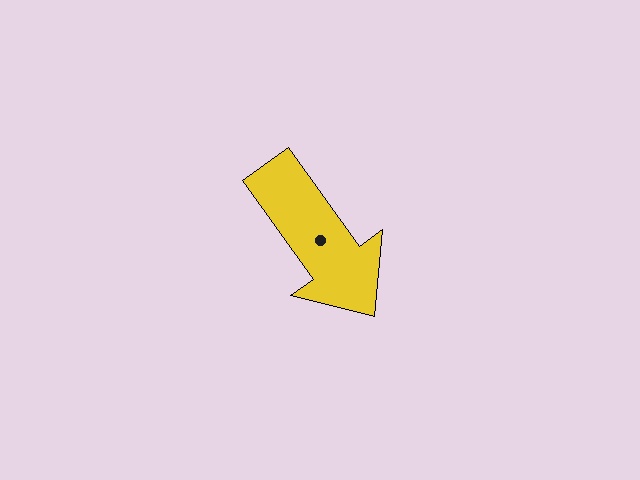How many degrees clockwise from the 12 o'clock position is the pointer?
Approximately 144 degrees.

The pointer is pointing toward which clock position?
Roughly 5 o'clock.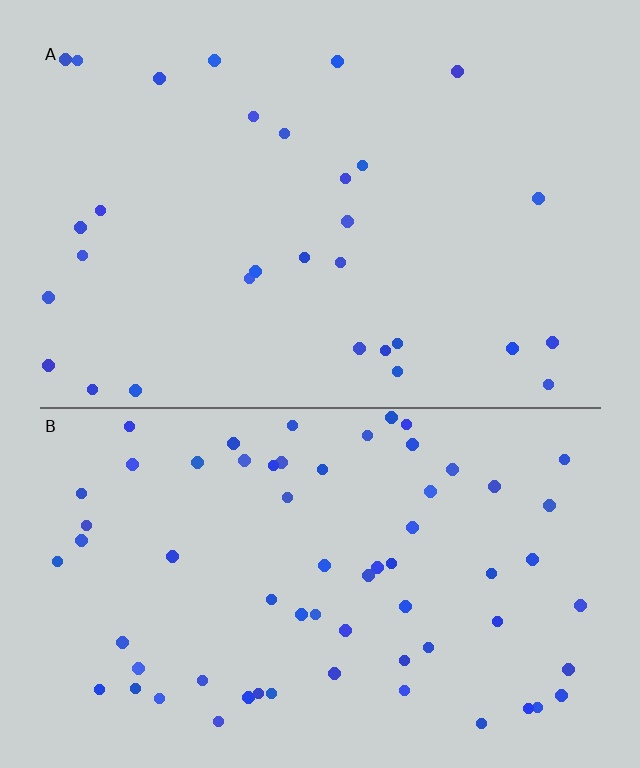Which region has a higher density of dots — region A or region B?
B (the bottom).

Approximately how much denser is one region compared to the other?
Approximately 2.2× — region B over region A.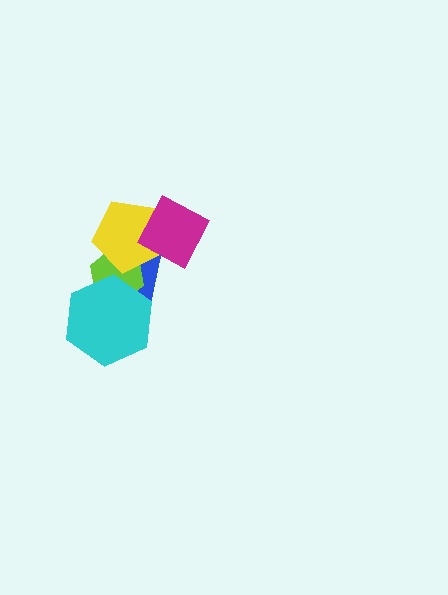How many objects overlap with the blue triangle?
4 objects overlap with the blue triangle.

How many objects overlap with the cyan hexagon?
2 objects overlap with the cyan hexagon.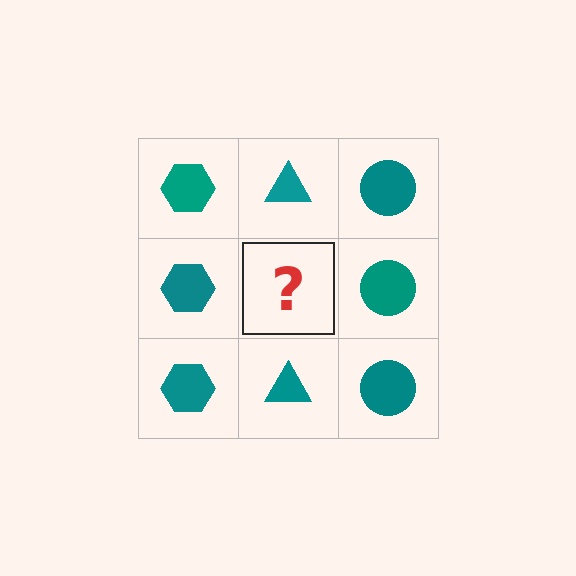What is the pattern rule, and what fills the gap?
The rule is that each column has a consistent shape. The gap should be filled with a teal triangle.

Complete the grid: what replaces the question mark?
The question mark should be replaced with a teal triangle.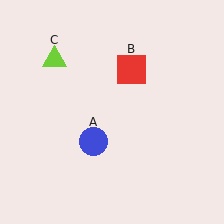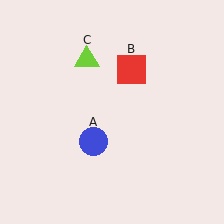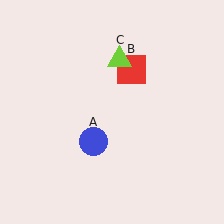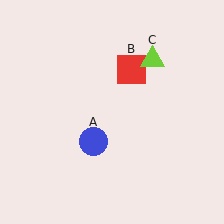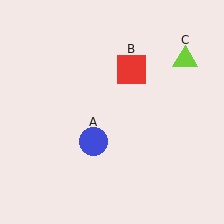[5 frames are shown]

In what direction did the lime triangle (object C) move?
The lime triangle (object C) moved right.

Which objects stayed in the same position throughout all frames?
Blue circle (object A) and red square (object B) remained stationary.